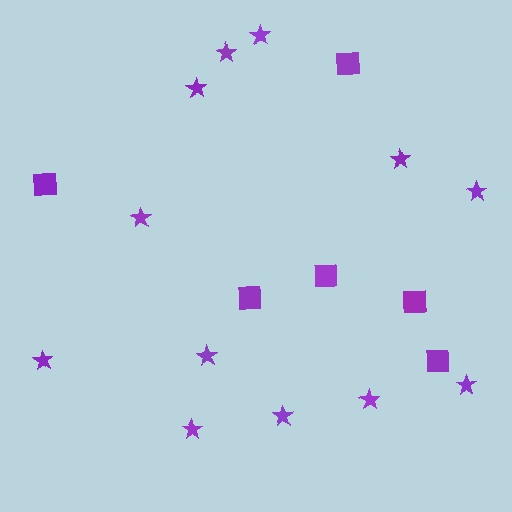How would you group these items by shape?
There are 2 groups: one group of stars (12) and one group of squares (6).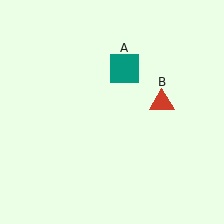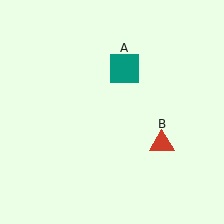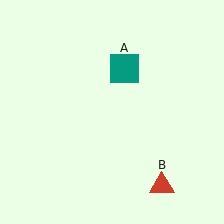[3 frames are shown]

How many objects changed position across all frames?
1 object changed position: red triangle (object B).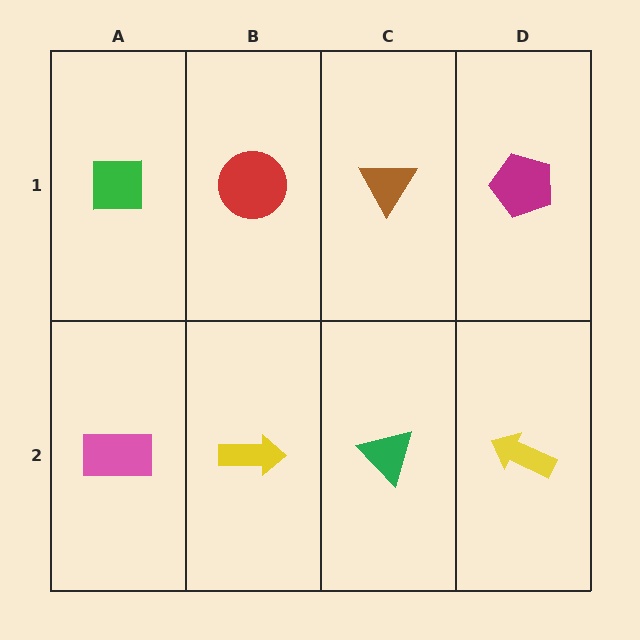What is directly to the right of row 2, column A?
A yellow arrow.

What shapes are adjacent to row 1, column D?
A yellow arrow (row 2, column D), a brown triangle (row 1, column C).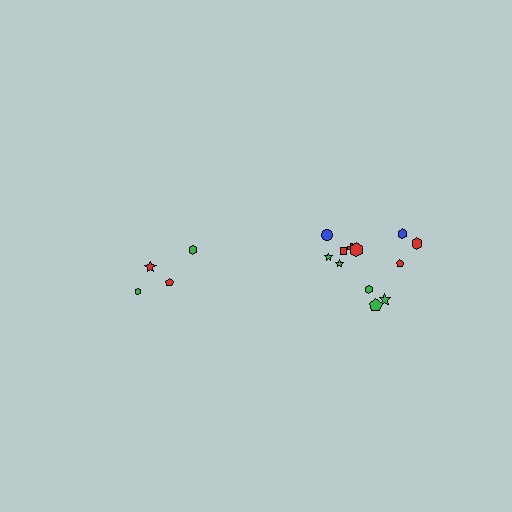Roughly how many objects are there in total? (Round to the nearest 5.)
Roughly 15 objects in total.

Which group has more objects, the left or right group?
The right group.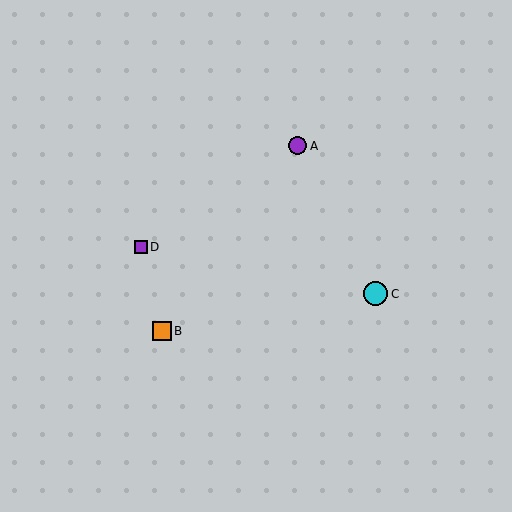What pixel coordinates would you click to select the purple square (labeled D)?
Click at (141, 247) to select the purple square D.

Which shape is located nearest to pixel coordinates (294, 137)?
The purple circle (labeled A) at (298, 146) is nearest to that location.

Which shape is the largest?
The cyan circle (labeled C) is the largest.